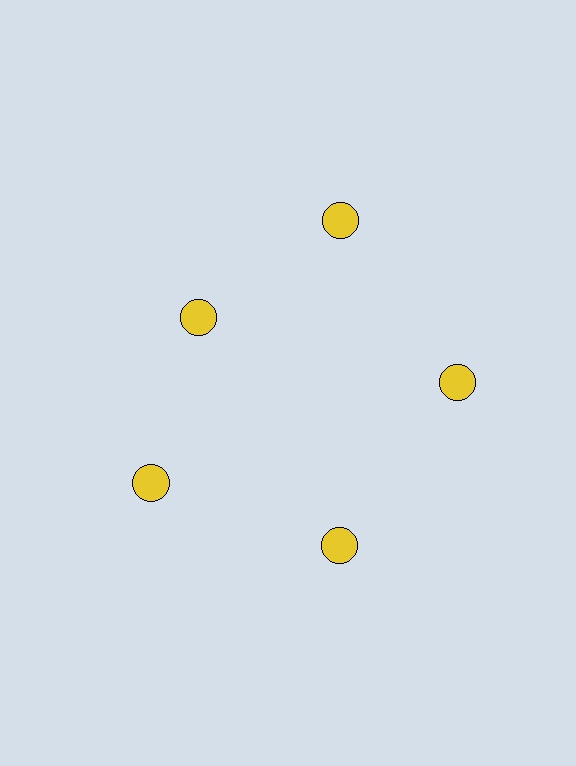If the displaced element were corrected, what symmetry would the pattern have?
It would have 5-fold rotational symmetry — the pattern would map onto itself every 72 degrees.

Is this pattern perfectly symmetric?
No. The 5 yellow circles are arranged in a ring, but one element near the 10 o'clock position is pulled inward toward the center, breaking the 5-fold rotational symmetry.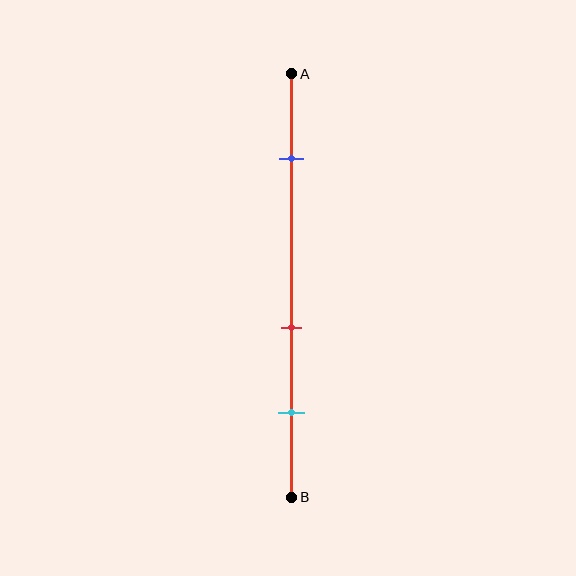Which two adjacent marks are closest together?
The red and cyan marks are the closest adjacent pair.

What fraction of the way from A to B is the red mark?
The red mark is approximately 60% (0.6) of the way from A to B.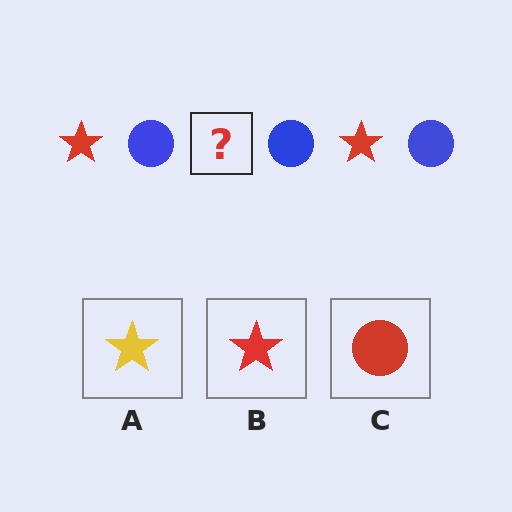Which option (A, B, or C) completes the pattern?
B.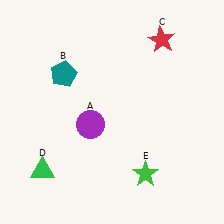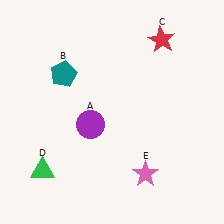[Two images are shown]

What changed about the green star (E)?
In Image 1, E is green. In Image 2, it changed to pink.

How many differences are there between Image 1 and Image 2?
There is 1 difference between the two images.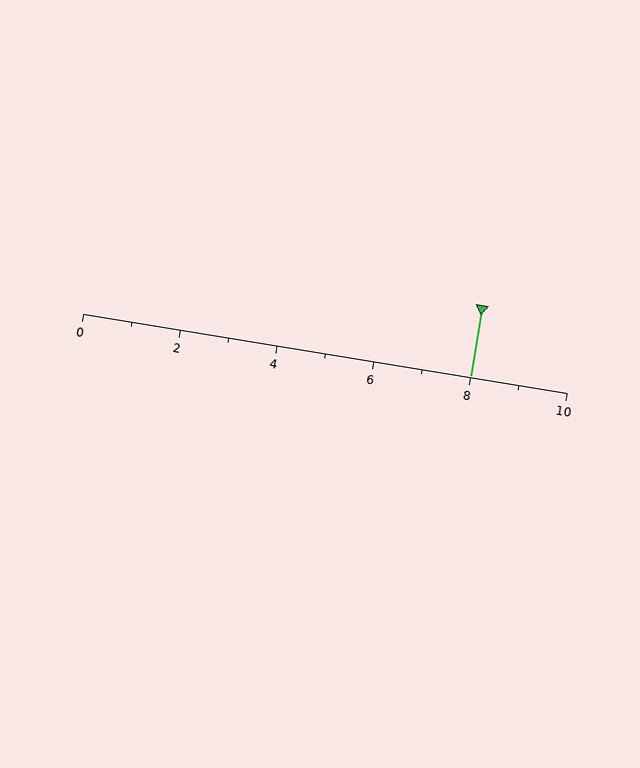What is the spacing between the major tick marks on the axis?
The major ticks are spaced 2 apart.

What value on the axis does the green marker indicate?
The marker indicates approximately 8.